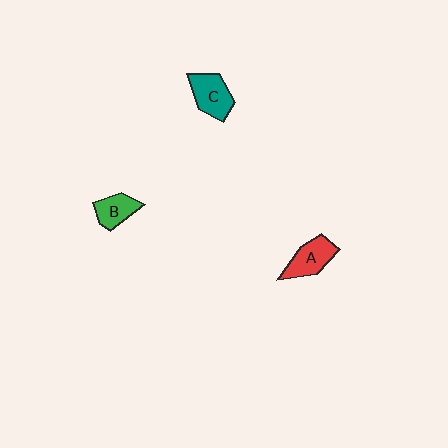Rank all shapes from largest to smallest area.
From largest to smallest: C (teal), A (red), B (green).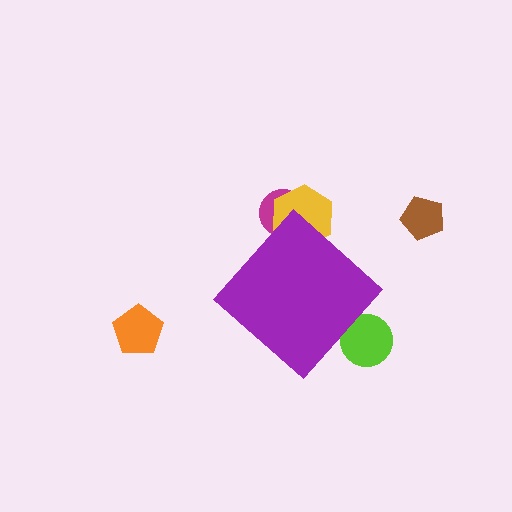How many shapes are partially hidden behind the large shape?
3 shapes are partially hidden.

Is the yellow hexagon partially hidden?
Yes, the yellow hexagon is partially hidden behind the purple diamond.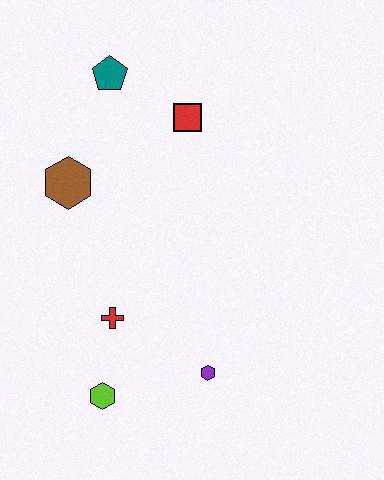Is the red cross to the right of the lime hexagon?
Yes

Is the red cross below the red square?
Yes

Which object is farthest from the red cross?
The teal pentagon is farthest from the red cross.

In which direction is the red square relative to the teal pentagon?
The red square is to the right of the teal pentagon.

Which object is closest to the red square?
The teal pentagon is closest to the red square.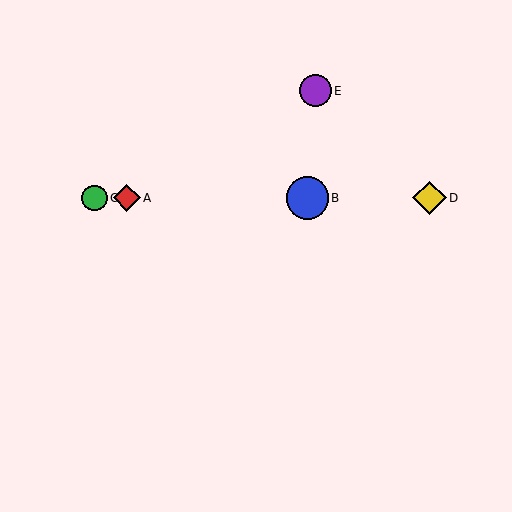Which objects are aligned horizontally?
Objects A, B, C, D are aligned horizontally.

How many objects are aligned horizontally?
4 objects (A, B, C, D) are aligned horizontally.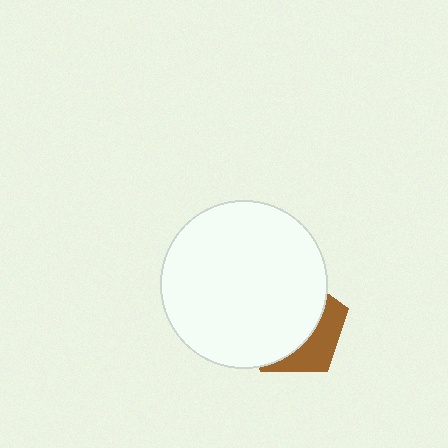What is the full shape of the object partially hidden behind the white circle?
The partially hidden object is a brown pentagon.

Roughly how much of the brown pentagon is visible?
A small part of it is visible (roughly 32%).